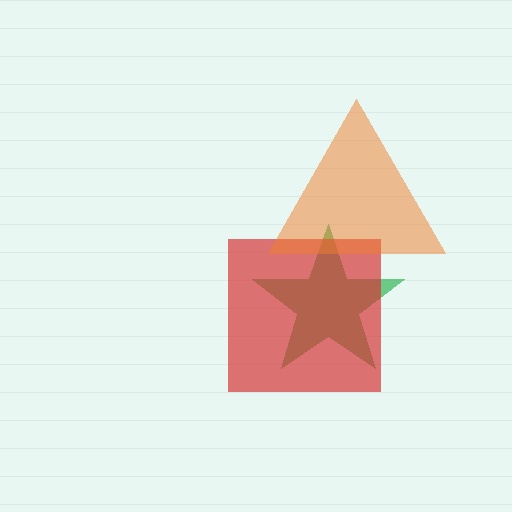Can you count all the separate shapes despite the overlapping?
Yes, there are 3 separate shapes.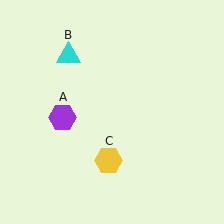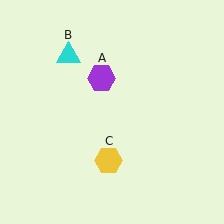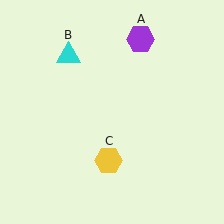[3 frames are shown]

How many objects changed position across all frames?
1 object changed position: purple hexagon (object A).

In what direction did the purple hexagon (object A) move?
The purple hexagon (object A) moved up and to the right.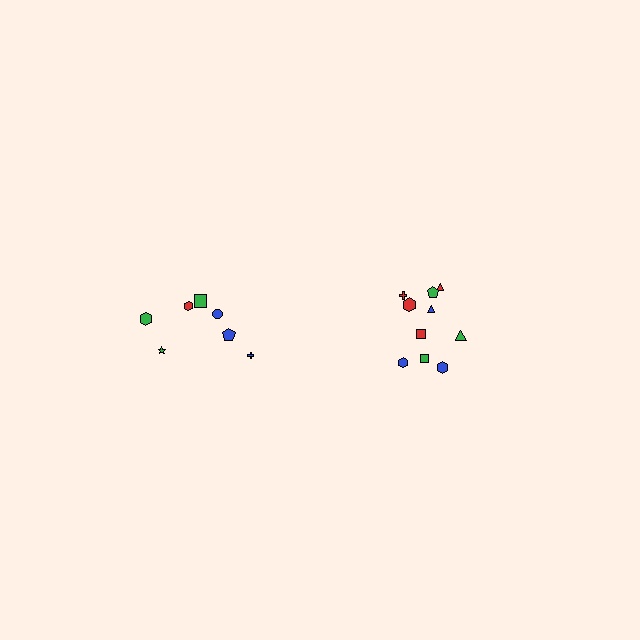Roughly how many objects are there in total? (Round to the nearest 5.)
Roughly 15 objects in total.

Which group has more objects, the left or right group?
The right group.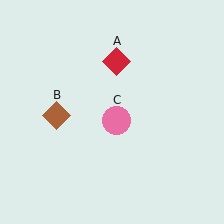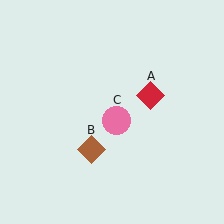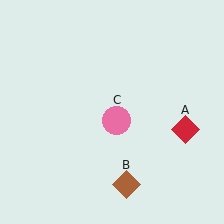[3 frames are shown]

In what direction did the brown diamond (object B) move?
The brown diamond (object B) moved down and to the right.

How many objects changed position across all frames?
2 objects changed position: red diamond (object A), brown diamond (object B).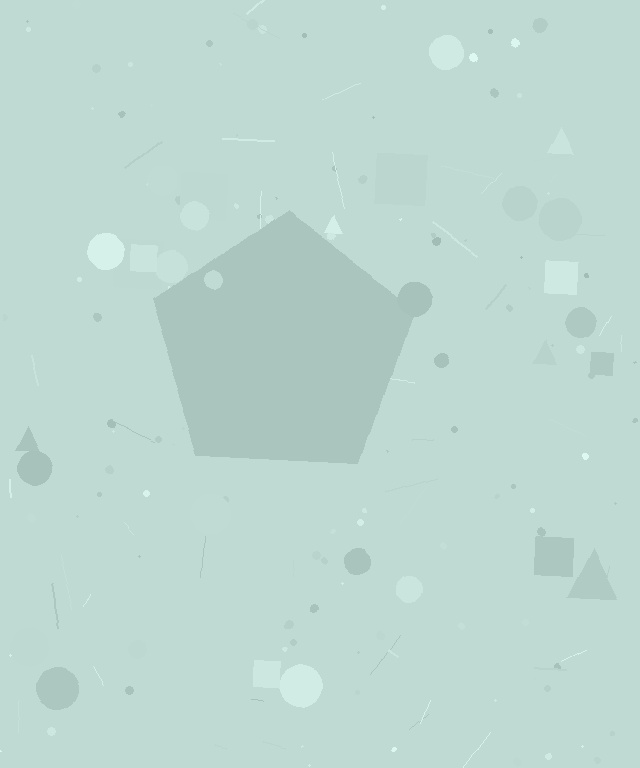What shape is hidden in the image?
A pentagon is hidden in the image.